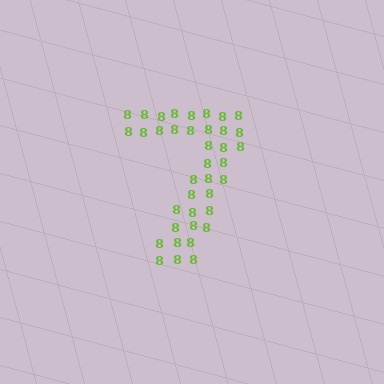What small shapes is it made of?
It is made of small digit 8's.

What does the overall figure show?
The overall figure shows the digit 7.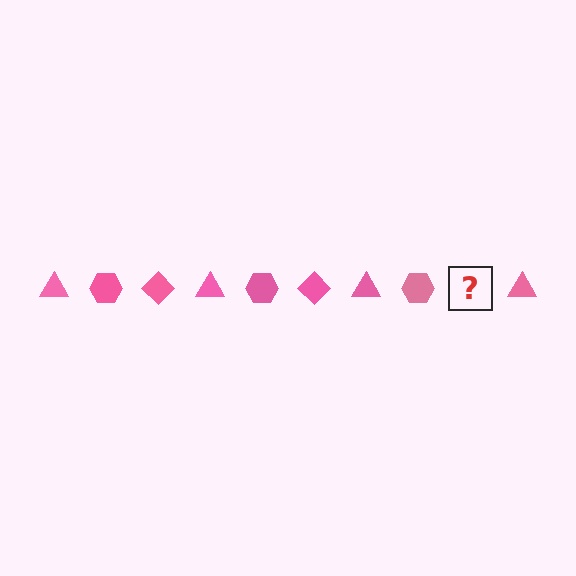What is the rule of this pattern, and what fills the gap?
The rule is that the pattern cycles through triangle, hexagon, diamond shapes in pink. The gap should be filled with a pink diamond.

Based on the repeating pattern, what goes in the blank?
The blank should be a pink diamond.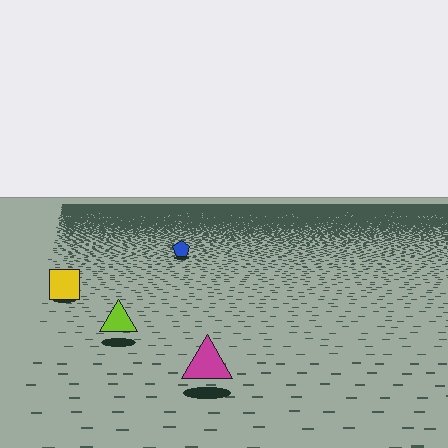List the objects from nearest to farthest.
From nearest to farthest: the magenta triangle, the lime triangle, the yellow square, the blue pentagon.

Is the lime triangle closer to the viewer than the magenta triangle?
No. The magenta triangle is closer — you can tell from the texture gradient: the ground texture is coarser near it.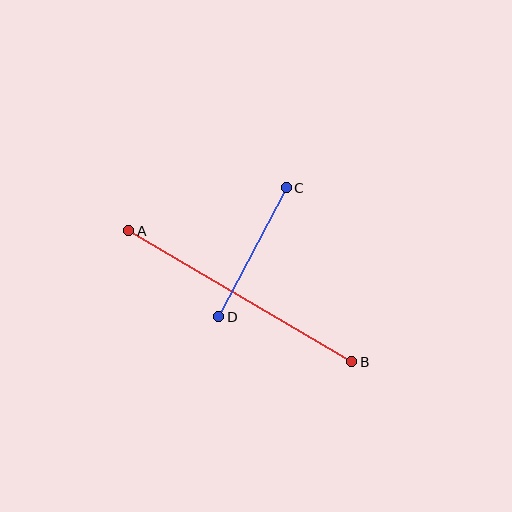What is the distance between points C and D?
The distance is approximately 145 pixels.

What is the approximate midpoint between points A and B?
The midpoint is at approximately (240, 296) pixels.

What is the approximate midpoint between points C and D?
The midpoint is at approximately (252, 252) pixels.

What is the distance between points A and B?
The distance is approximately 259 pixels.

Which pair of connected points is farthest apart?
Points A and B are farthest apart.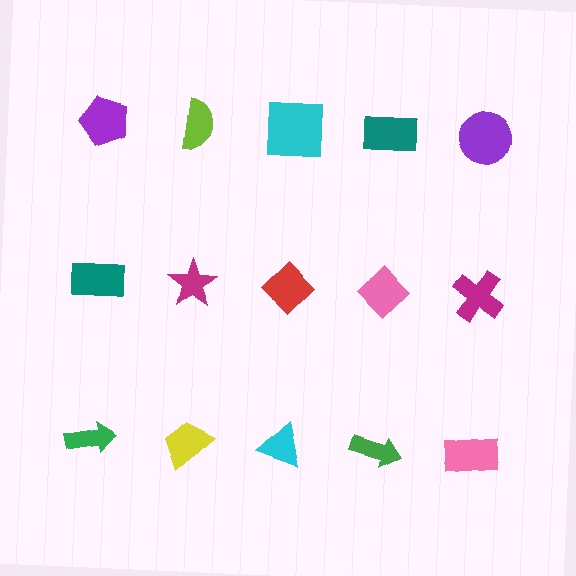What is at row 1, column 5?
A purple circle.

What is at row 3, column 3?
A cyan triangle.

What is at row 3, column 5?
A pink rectangle.